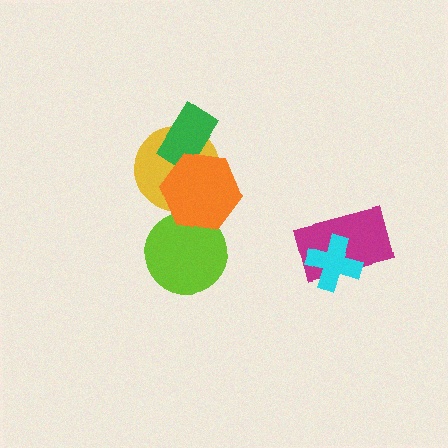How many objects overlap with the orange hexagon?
3 objects overlap with the orange hexagon.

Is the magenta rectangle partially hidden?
Yes, it is partially covered by another shape.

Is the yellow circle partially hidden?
Yes, it is partially covered by another shape.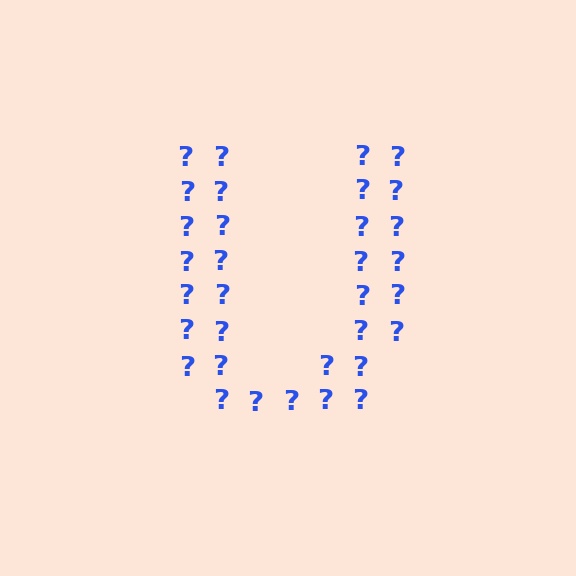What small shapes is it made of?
It is made of small question marks.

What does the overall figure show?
The overall figure shows the letter U.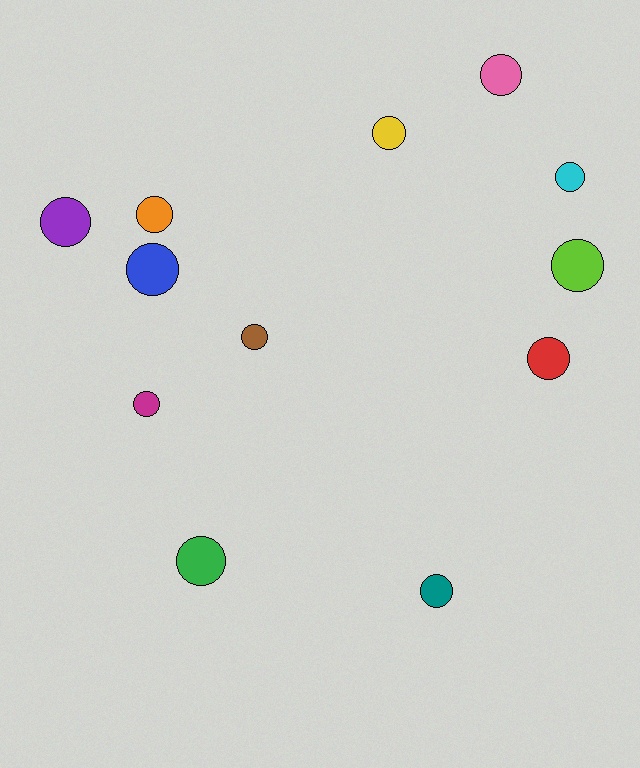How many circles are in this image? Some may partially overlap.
There are 12 circles.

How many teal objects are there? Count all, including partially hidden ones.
There is 1 teal object.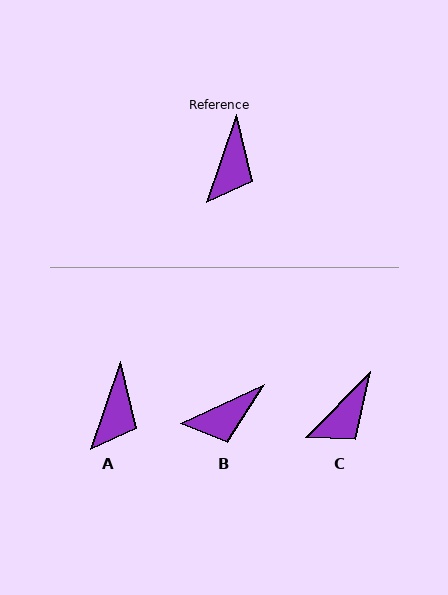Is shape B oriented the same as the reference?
No, it is off by about 47 degrees.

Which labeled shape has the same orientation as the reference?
A.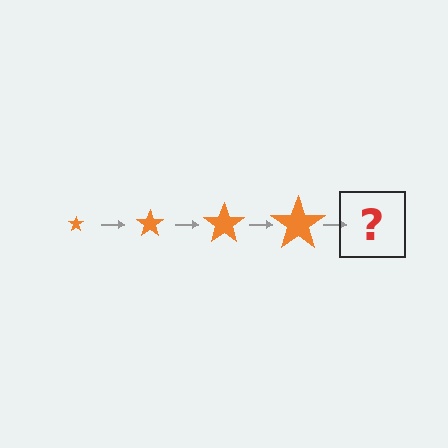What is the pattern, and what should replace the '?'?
The pattern is that the star gets progressively larger each step. The '?' should be an orange star, larger than the previous one.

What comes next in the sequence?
The next element should be an orange star, larger than the previous one.